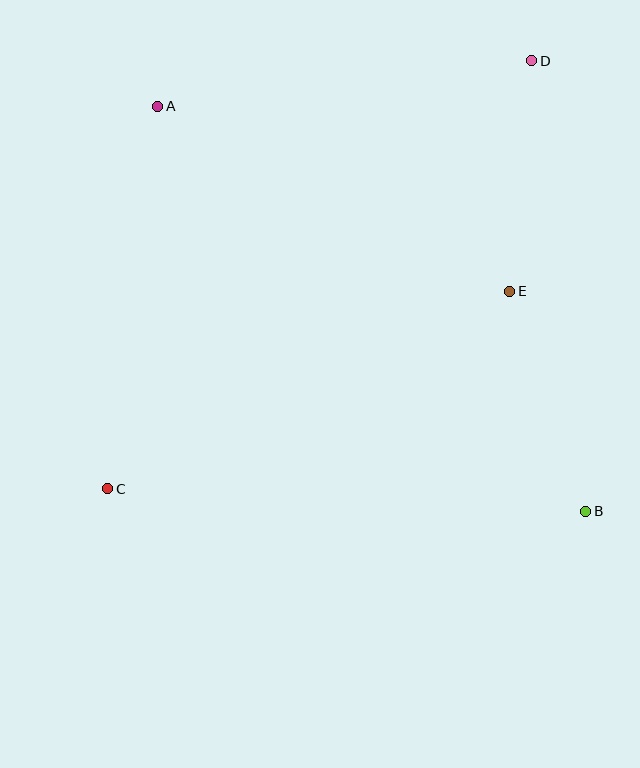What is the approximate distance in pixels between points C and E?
The distance between C and E is approximately 448 pixels.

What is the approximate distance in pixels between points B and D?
The distance between B and D is approximately 454 pixels.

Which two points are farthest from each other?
Points C and D are farthest from each other.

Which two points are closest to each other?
Points D and E are closest to each other.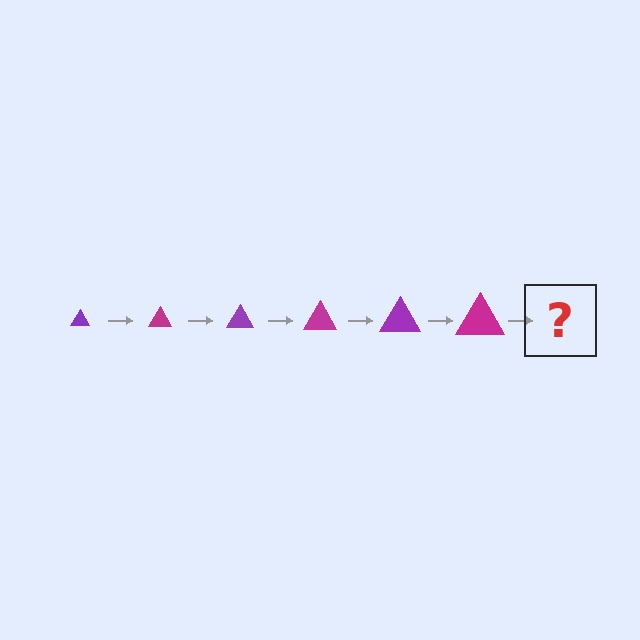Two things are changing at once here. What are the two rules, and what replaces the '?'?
The two rules are that the triangle grows larger each step and the color cycles through purple and magenta. The '?' should be a purple triangle, larger than the previous one.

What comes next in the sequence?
The next element should be a purple triangle, larger than the previous one.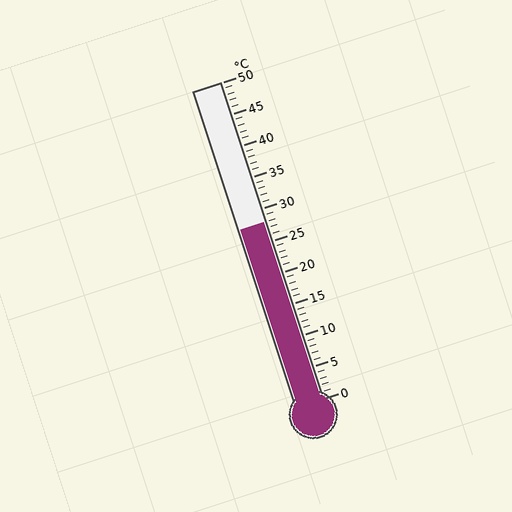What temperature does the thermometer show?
The thermometer shows approximately 28°C.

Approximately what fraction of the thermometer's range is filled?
The thermometer is filled to approximately 55% of its range.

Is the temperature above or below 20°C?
The temperature is above 20°C.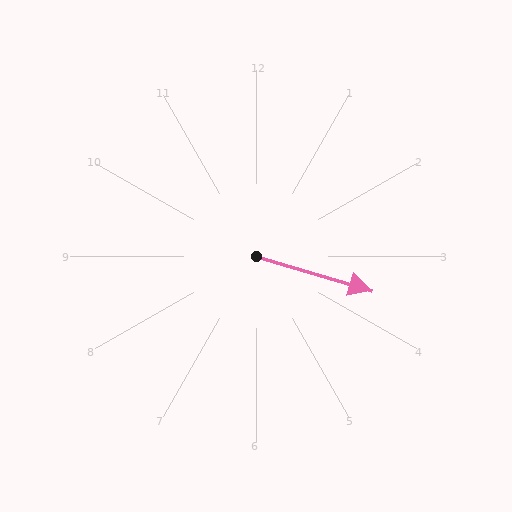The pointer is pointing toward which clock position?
Roughly 4 o'clock.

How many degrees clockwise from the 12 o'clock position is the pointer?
Approximately 107 degrees.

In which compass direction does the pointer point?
East.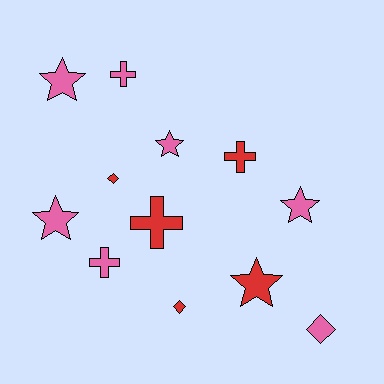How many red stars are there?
There is 1 red star.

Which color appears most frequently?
Pink, with 7 objects.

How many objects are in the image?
There are 12 objects.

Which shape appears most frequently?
Star, with 5 objects.